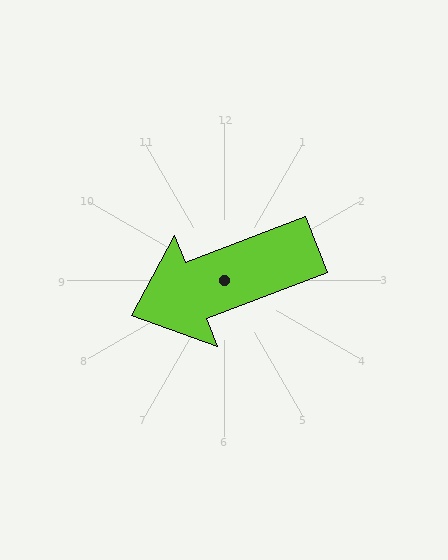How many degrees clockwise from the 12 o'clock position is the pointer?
Approximately 249 degrees.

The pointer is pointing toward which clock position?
Roughly 8 o'clock.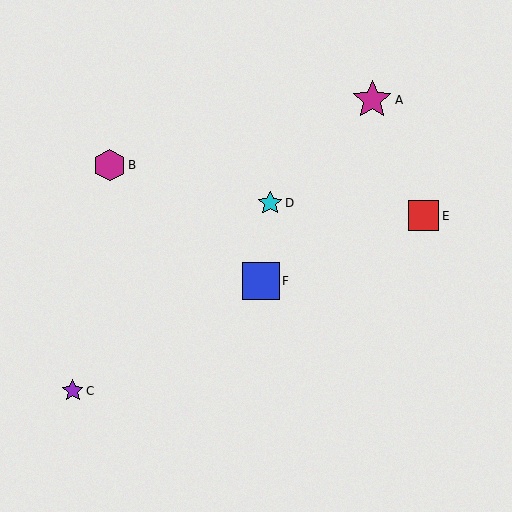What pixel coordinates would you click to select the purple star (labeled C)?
Click at (73, 391) to select the purple star C.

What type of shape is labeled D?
Shape D is a cyan star.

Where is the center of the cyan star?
The center of the cyan star is at (270, 203).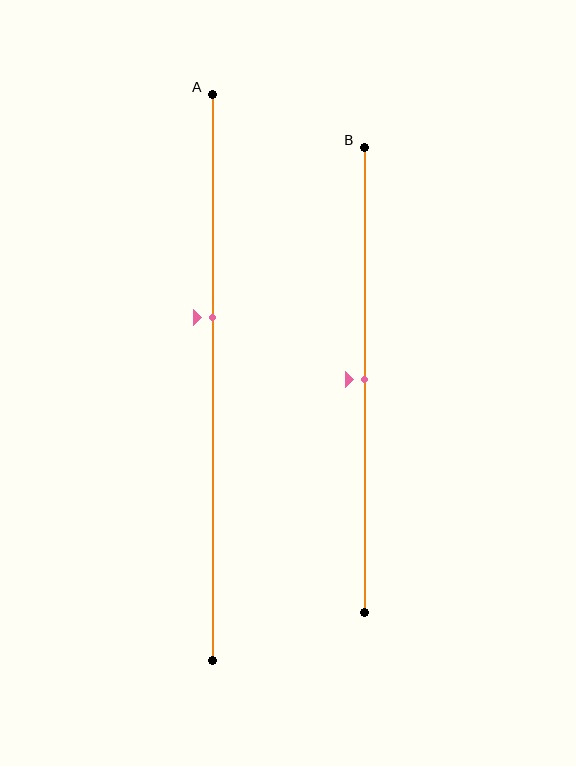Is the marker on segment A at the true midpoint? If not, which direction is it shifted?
No, the marker on segment A is shifted upward by about 11% of the segment length.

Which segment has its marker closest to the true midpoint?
Segment B has its marker closest to the true midpoint.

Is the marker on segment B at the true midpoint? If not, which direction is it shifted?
Yes, the marker on segment B is at the true midpoint.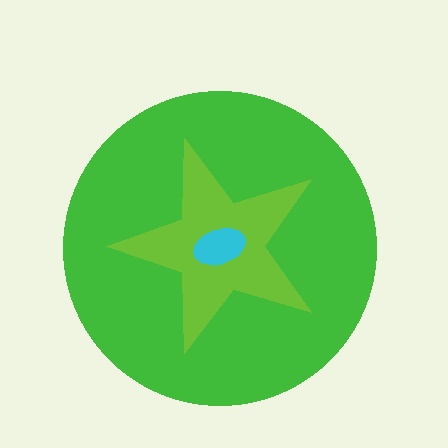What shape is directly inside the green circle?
The lime star.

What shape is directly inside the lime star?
The cyan ellipse.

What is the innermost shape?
The cyan ellipse.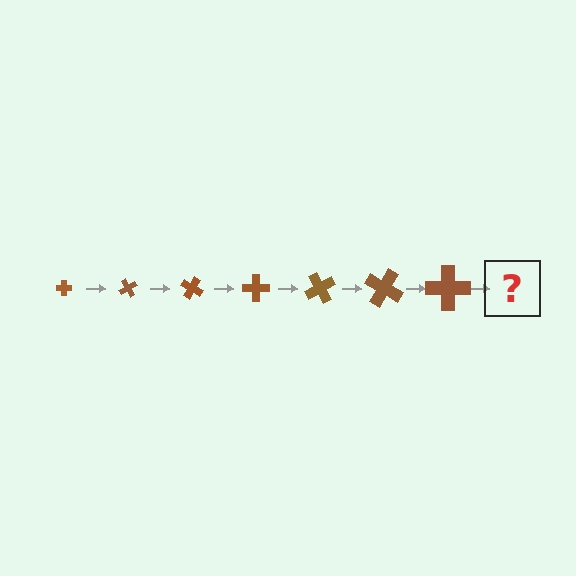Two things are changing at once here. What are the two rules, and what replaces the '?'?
The two rules are that the cross grows larger each step and it rotates 60 degrees each step. The '?' should be a cross, larger than the previous one and rotated 420 degrees from the start.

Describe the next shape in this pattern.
It should be a cross, larger than the previous one and rotated 420 degrees from the start.